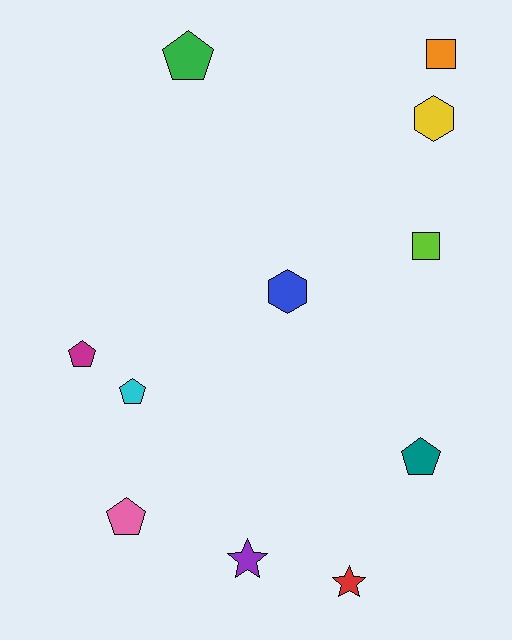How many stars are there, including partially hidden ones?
There are 2 stars.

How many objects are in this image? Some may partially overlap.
There are 11 objects.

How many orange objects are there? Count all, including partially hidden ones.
There is 1 orange object.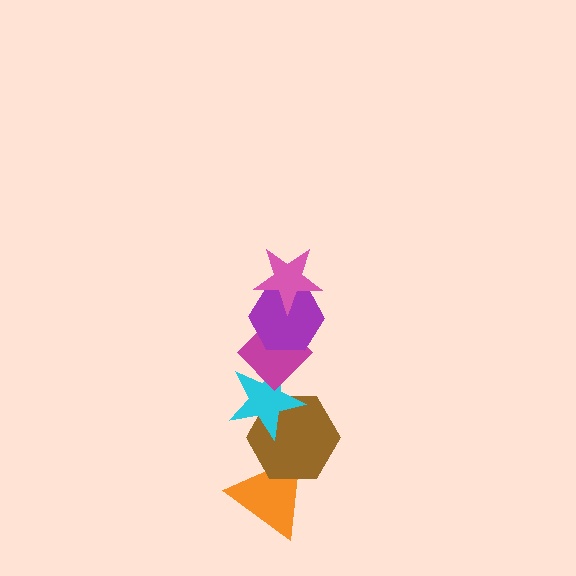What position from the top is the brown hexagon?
The brown hexagon is 5th from the top.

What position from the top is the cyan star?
The cyan star is 4th from the top.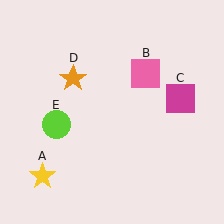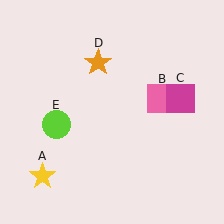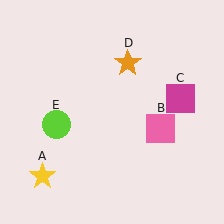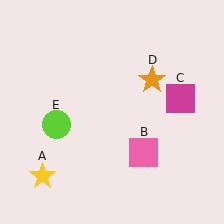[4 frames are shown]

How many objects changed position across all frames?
2 objects changed position: pink square (object B), orange star (object D).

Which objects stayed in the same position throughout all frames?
Yellow star (object A) and magenta square (object C) and lime circle (object E) remained stationary.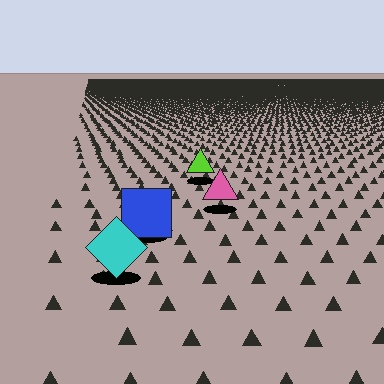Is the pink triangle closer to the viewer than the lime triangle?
Yes. The pink triangle is closer — you can tell from the texture gradient: the ground texture is coarser near it.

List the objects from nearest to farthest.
From nearest to farthest: the cyan diamond, the blue square, the pink triangle, the lime triangle.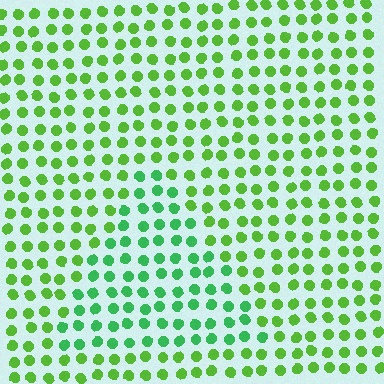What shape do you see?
I see a triangle.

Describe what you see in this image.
The image is filled with small lime elements in a uniform arrangement. A triangle-shaped region is visible where the elements are tinted to a slightly different hue, forming a subtle color boundary.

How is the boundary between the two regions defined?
The boundary is defined purely by a slight shift in hue (about 30 degrees). Spacing, size, and orientation are identical on both sides.